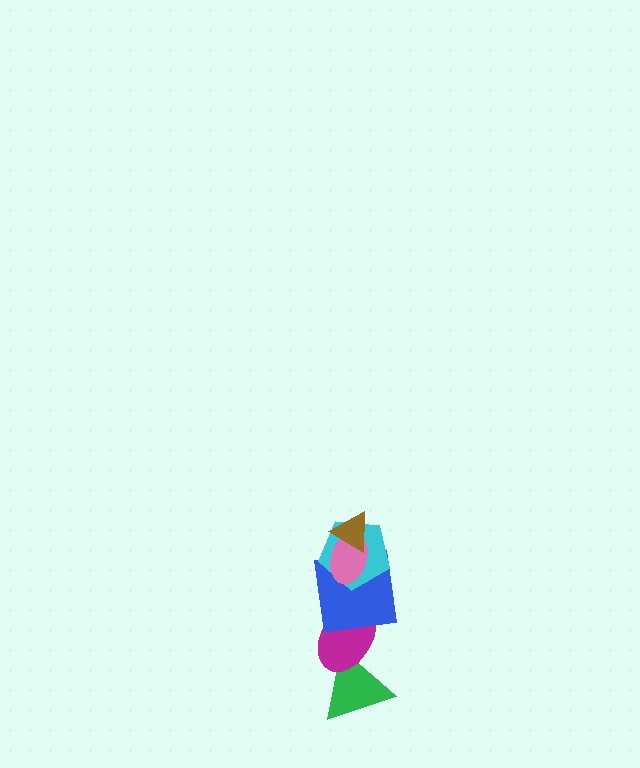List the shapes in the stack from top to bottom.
From top to bottom: the brown triangle, the pink ellipse, the cyan pentagon, the blue square, the magenta ellipse, the green triangle.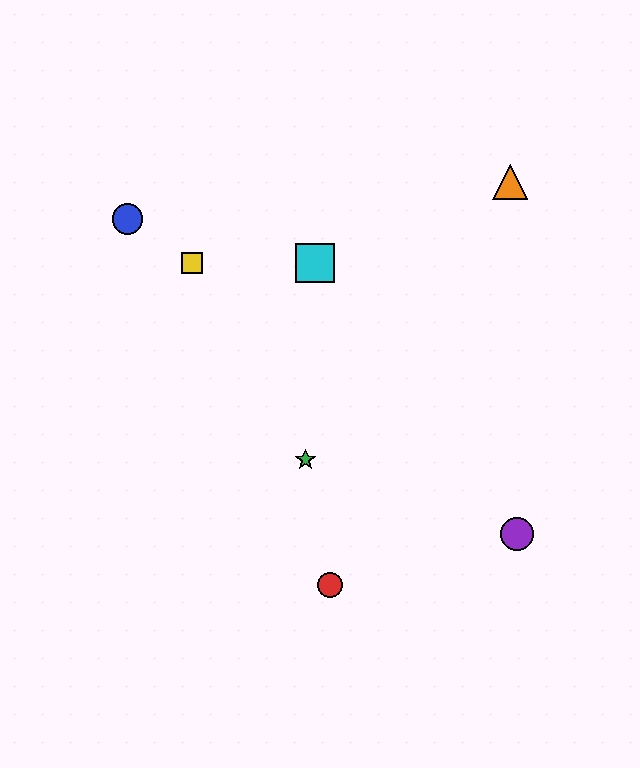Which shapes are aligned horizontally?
The yellow square, the cyan square are aligned horizontally.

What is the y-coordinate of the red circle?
The red circle is at y≈585.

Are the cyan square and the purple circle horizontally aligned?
No, the cyan square is at y≈263 and the purple circle is at y≈534.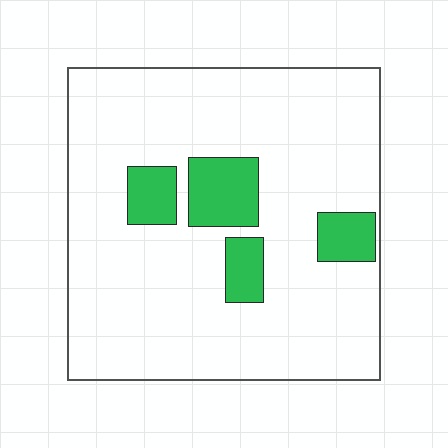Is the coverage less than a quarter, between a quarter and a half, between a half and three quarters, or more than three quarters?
Less than a quarter.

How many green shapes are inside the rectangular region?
4.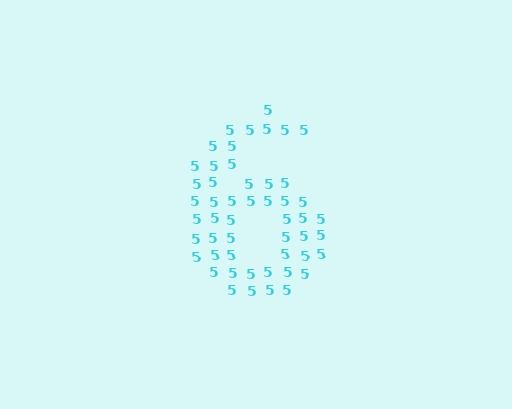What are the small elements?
The small elements are digit 5's.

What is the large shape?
The large shape is the digit 6.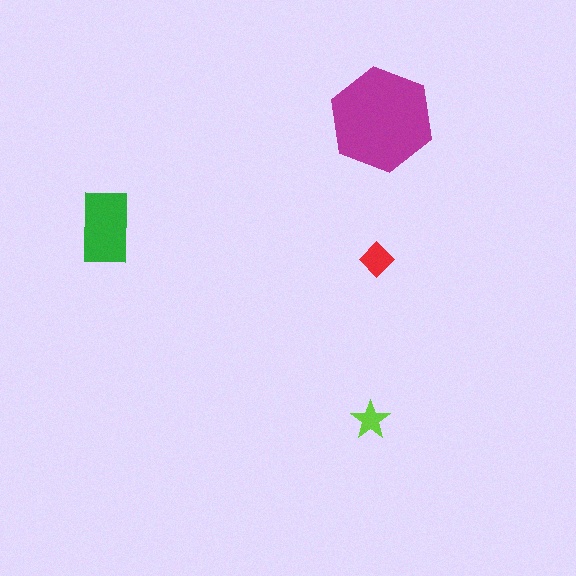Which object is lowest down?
The lime star is bottommost.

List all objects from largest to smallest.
The magenta hexagon, the green rectangle, the red diamond, the lime star.